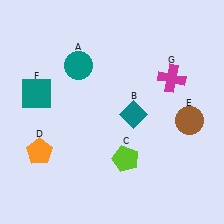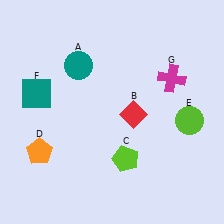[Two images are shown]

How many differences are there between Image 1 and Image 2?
There are 2 differences between the two images.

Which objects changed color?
B changed from teal to red. E changed from brown to lime.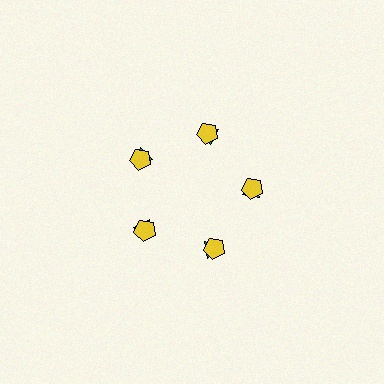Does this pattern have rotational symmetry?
Yes, this pattern has 5-fold rotational symmetry. It looks the same after rotating 72 degrees around the center.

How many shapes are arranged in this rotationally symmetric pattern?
There are 10 shapes, arranged in 5 groups of 2.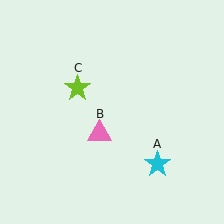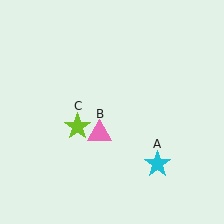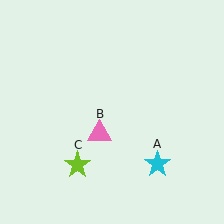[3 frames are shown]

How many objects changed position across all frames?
1 object changed position: lime star (object C).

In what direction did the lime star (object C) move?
The lime star (object C) moved down.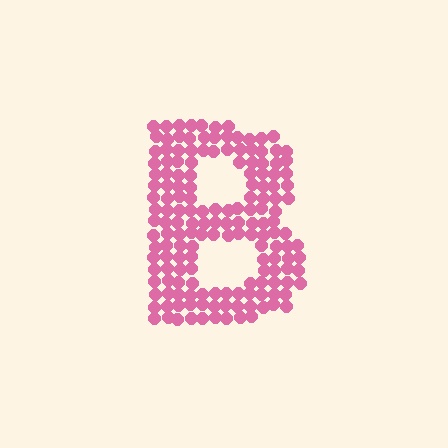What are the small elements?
The small elements are circles.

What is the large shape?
The large shape is the letter B.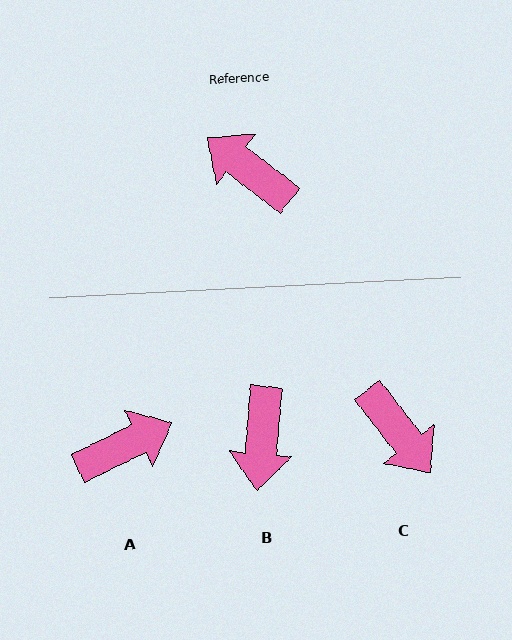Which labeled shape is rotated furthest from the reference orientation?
C, about 165 degrees away.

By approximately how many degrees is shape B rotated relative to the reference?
Approximately 122 degrees counter-clockwise.